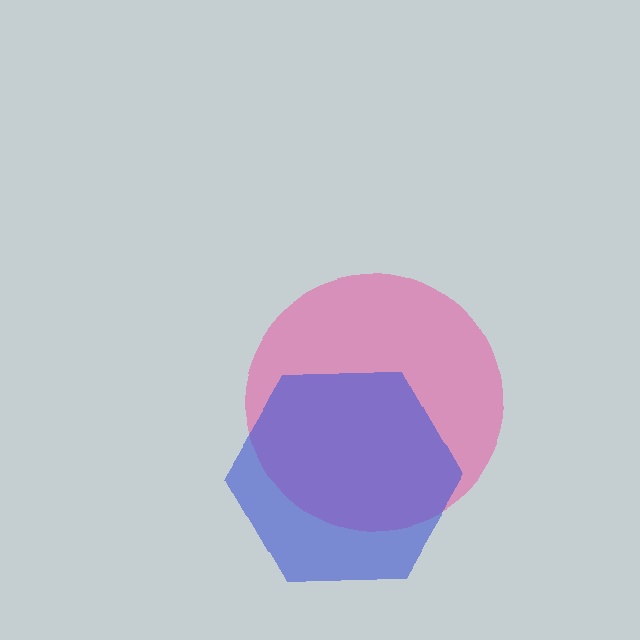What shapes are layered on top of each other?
The layered shapes are: a pink circle, a blue hexagon.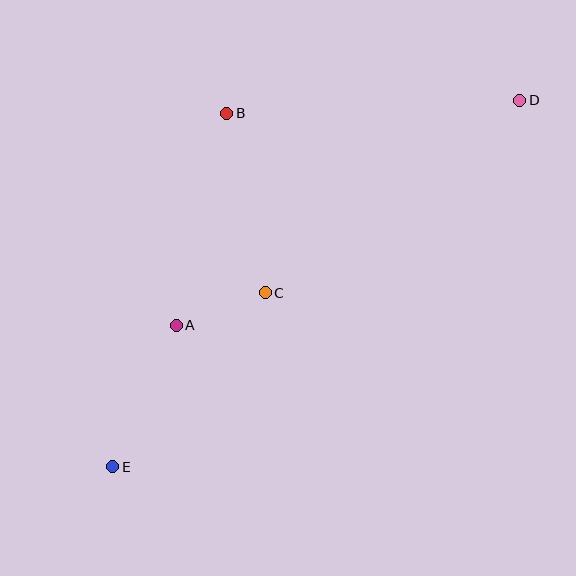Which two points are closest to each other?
Points A and C are closest to each other.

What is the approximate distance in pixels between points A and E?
The distance between A and E is approximately 155 pixels.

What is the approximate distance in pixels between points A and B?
The distance between A and B is approximately 218 pixels.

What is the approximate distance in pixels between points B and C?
The distance between B and C is approximately 184 pixels.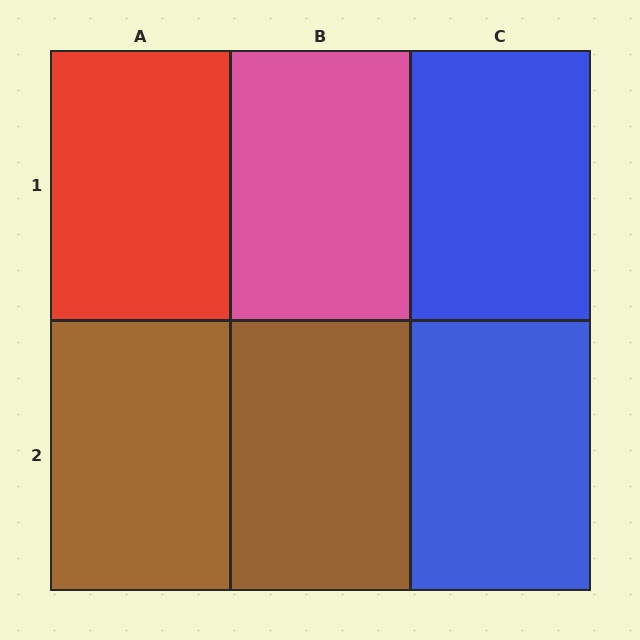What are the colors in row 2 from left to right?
Brown, brown, blue.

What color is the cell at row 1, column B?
Pink.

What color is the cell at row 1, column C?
Blue.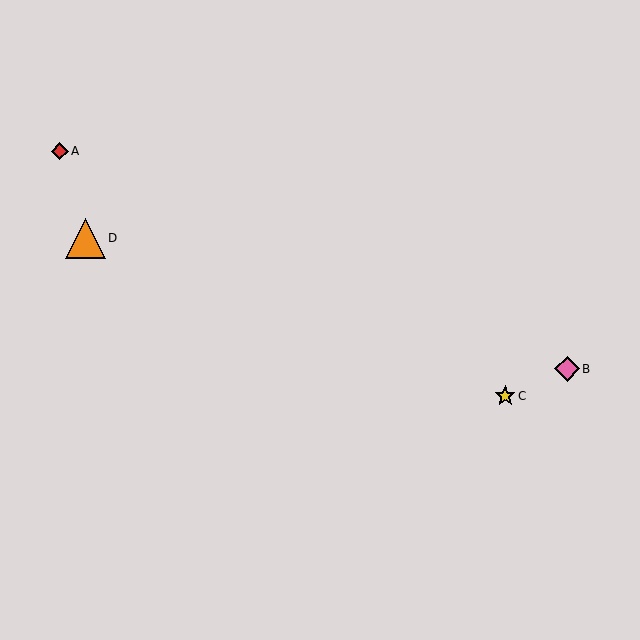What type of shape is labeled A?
Shape A is a red diamond.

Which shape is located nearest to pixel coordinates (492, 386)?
The yellow star (labeled C) at (505, 396) is nearest to that location.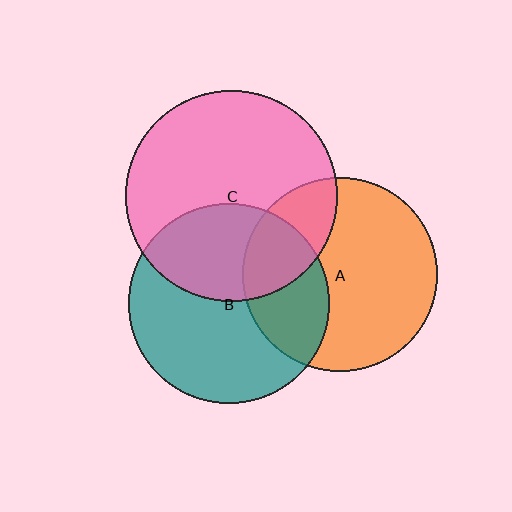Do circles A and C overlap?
Yes.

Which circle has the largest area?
Circle C (pink).